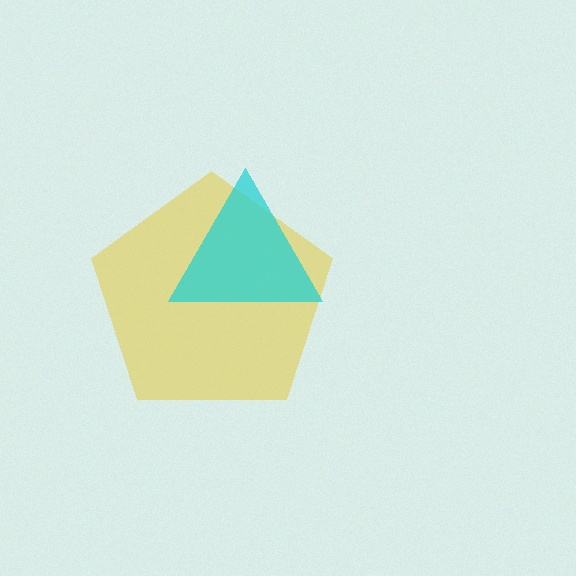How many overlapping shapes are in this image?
There are 2 overlapping shapes in the image.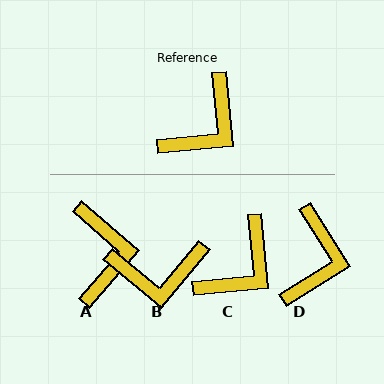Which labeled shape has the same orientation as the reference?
C.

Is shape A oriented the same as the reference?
No, it is off by about 44 degrees.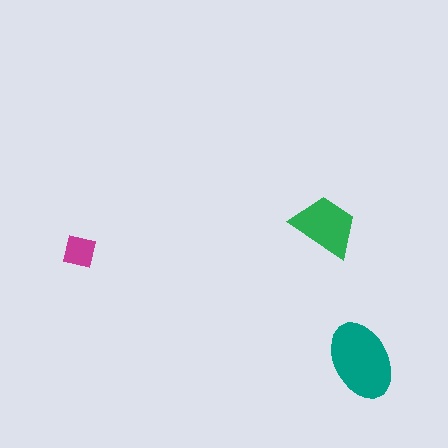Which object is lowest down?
The teal ellipse is bottommost.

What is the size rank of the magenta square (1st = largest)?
3rd.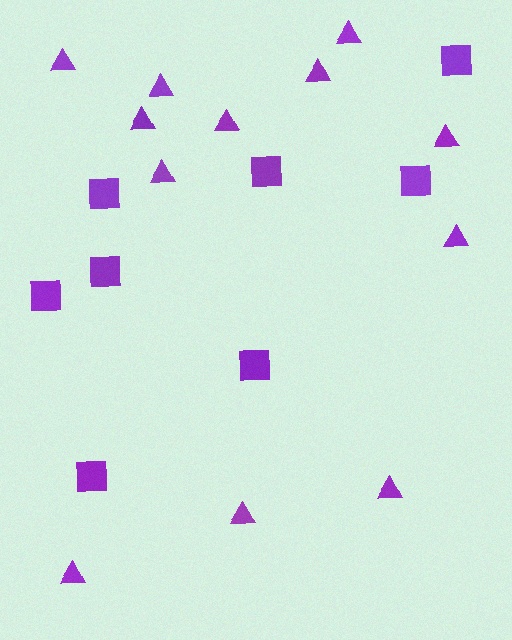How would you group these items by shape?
There are 2 groups: one group of triangles (12) and one group of squares (8).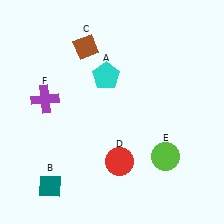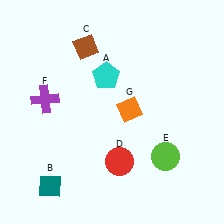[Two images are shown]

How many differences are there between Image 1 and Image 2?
There is 1 difference between the two images.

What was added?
An orange diamond (G) was added in Image 2.